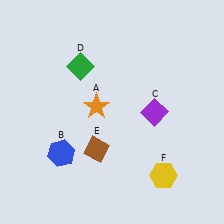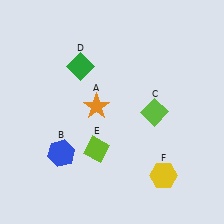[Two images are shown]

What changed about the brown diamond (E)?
In Image 1, E is brown. In Image 2, it changed to lime.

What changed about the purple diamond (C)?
In Image 1, C is purple. In Image 2, it changed to lime.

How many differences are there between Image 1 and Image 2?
There are 2 differences between the two images.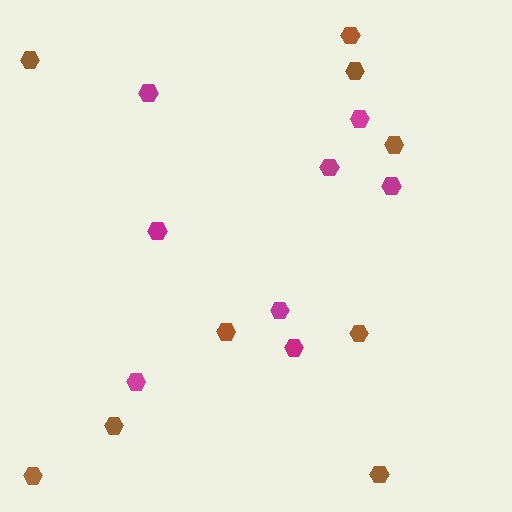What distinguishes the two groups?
There are 2 groups: one group of magenta hexagons (8) and one group of brown hexagons (9).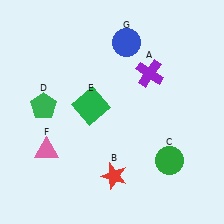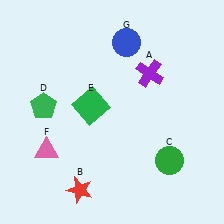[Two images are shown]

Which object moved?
The red star (B) moved left.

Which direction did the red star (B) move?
The red star (B) moved left.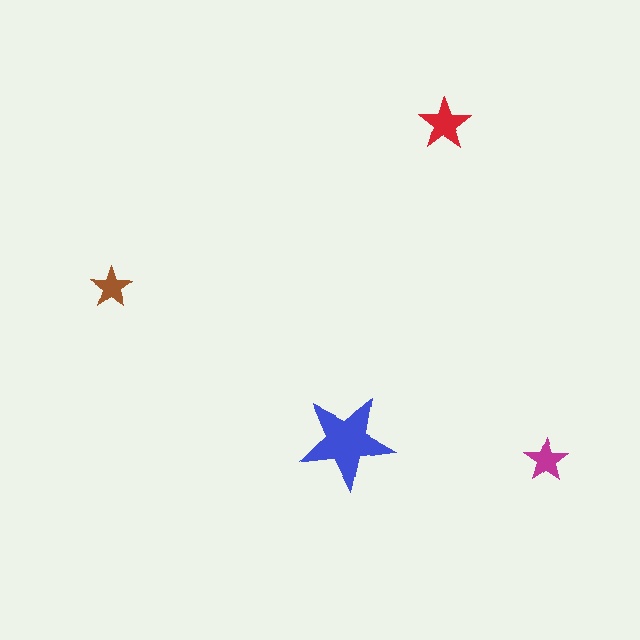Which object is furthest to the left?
The brown star is leftmost.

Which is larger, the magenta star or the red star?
The red one.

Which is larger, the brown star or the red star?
The red one.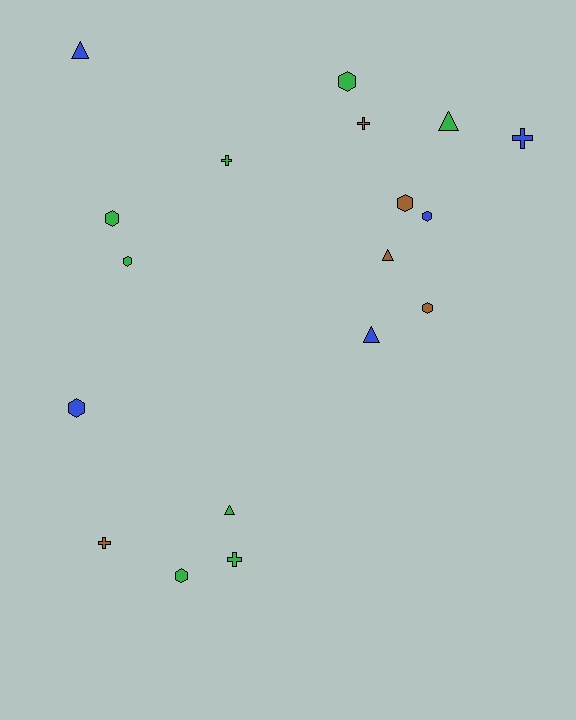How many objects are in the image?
There are 18 objects.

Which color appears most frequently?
Green, with 8 objects.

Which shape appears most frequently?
Hexagon, with 8 objects.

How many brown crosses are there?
There are 2 brown crosses.